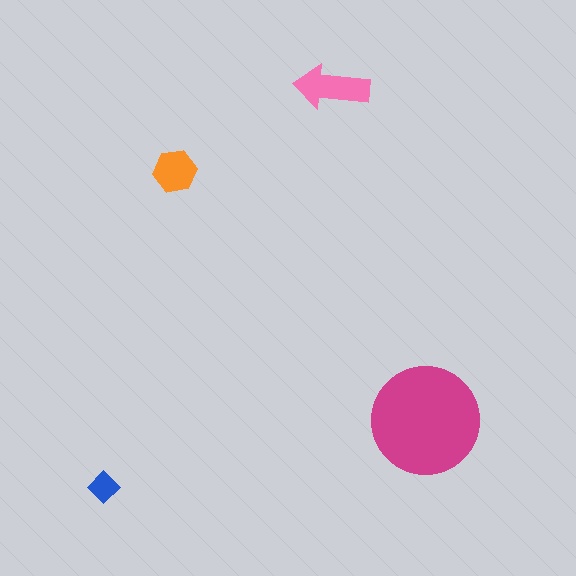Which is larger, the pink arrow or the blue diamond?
The pink arrow.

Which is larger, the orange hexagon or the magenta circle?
The magenta circle.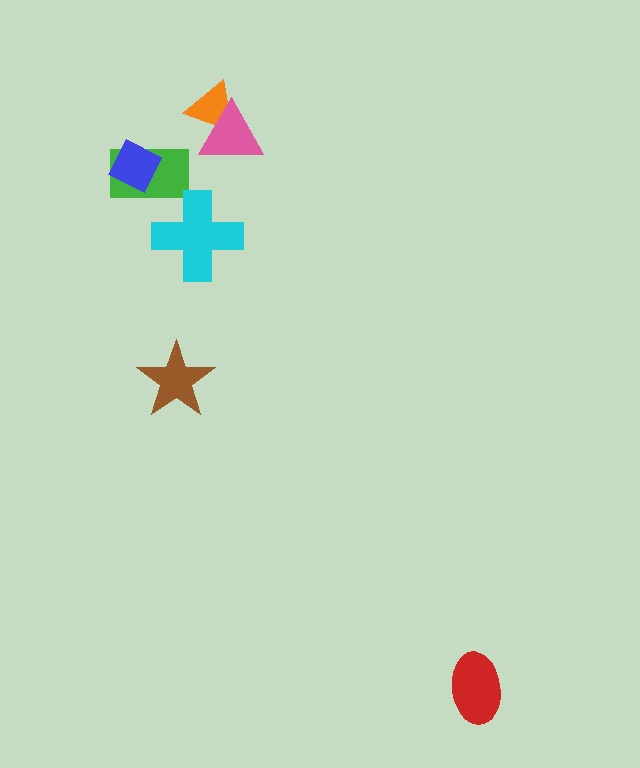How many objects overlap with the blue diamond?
1 object overlaps with the blue diamond.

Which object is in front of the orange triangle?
The pink triangle is in front of the orange triangle.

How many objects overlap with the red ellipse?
0 objects overlap with the red ellipse.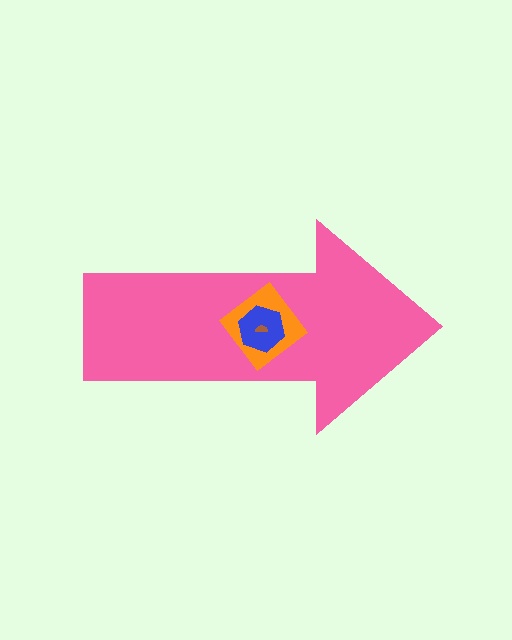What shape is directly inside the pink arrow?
The orange diamond.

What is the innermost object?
The brown semicircle.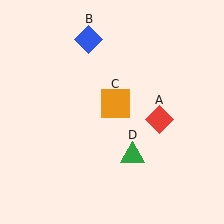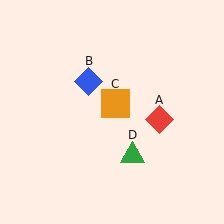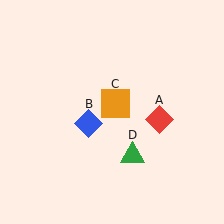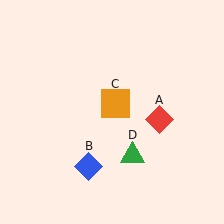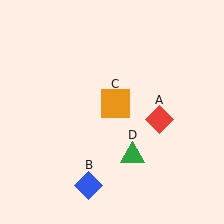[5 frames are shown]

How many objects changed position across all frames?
1 object changed position: blue diamond (object B).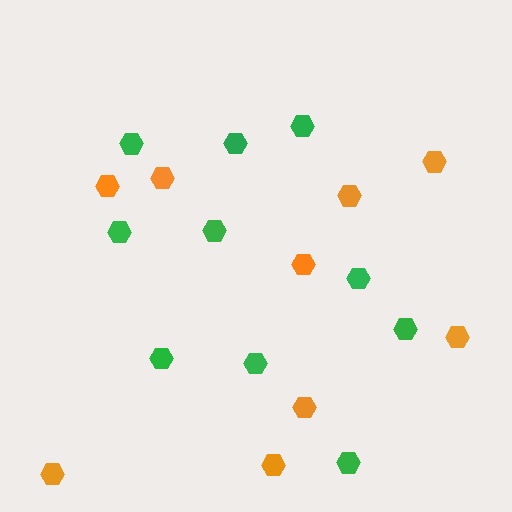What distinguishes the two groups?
There are 2 groups: one group of orange hexagons (9) and one group of green hexagons (10).